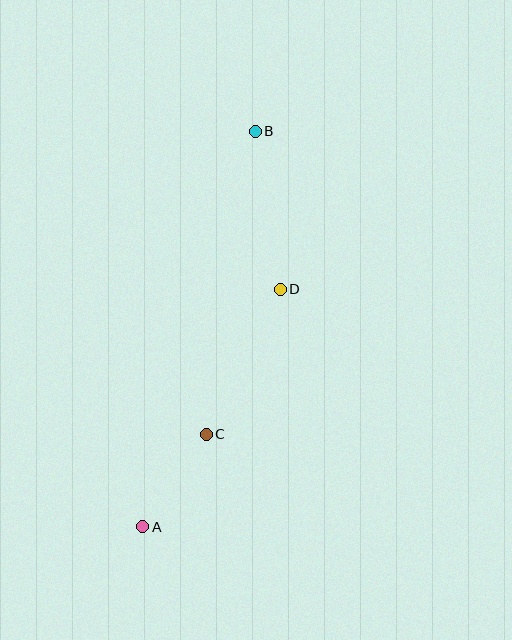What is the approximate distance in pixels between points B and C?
The distance between B and C is approximately 307 pixels.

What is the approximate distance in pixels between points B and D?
The distance between B and D is approximately 160 pixels.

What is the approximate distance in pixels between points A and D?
The distance between A and D is approximately 275 pixels.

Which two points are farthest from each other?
Points A and B are farthest from each other.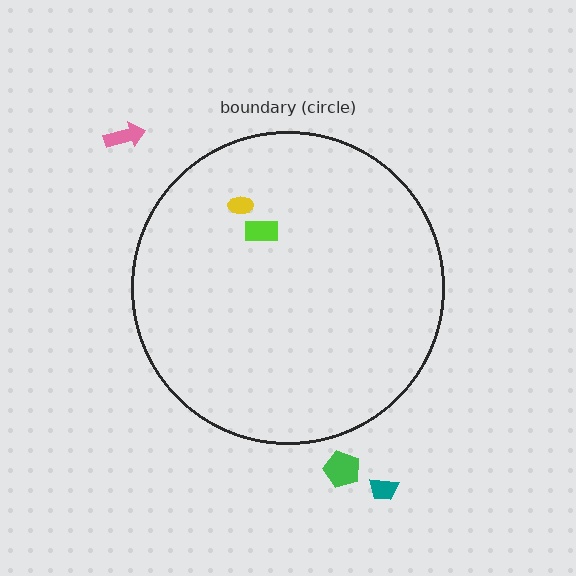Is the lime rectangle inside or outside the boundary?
Inside.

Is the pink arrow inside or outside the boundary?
Outside.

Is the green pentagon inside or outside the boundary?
Outside.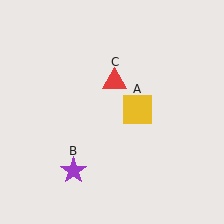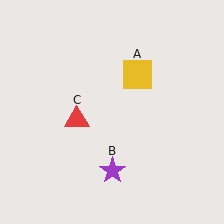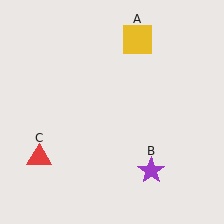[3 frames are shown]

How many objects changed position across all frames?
3 objects changed position: yellow square (object A), purple star (object B), red triangle (object C).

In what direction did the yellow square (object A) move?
The yellow square (object A) moved up.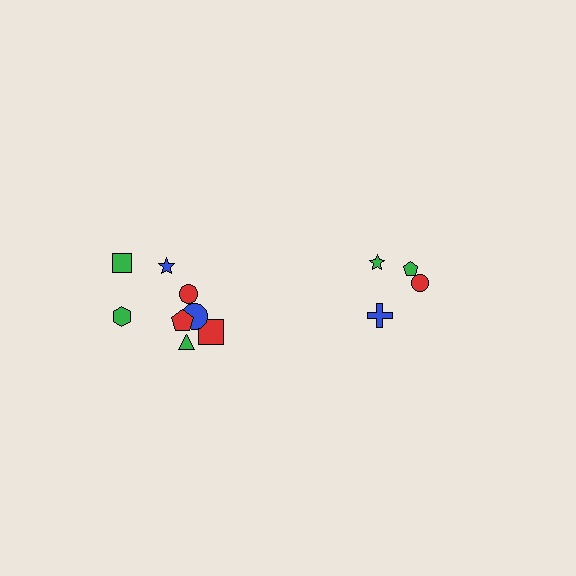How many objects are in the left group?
There are 8 objects.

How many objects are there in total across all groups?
There are 12 objects.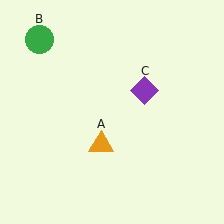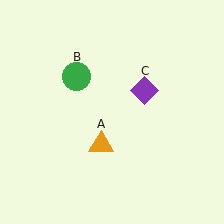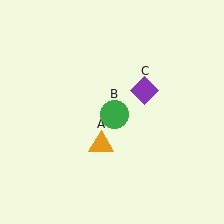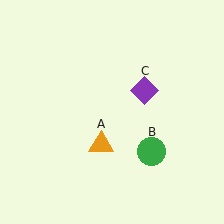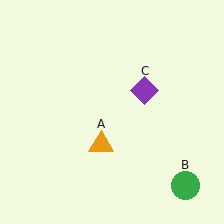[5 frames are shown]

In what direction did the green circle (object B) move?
The green circle (object B) moved down and to the right.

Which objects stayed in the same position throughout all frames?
Orange triangle (object A) and purple diamond (object C) remained stationary.